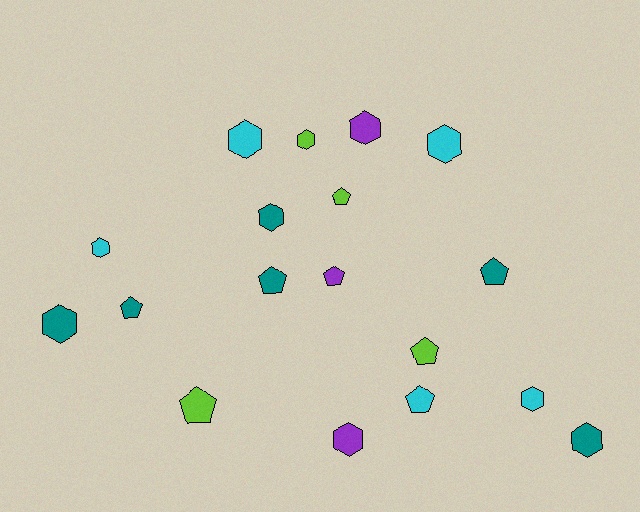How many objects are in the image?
There are 18 objects.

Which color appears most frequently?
Teal, with 6 objects.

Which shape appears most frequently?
Hexagon, with 10 objects.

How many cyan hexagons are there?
There are 4 cyan hexagons.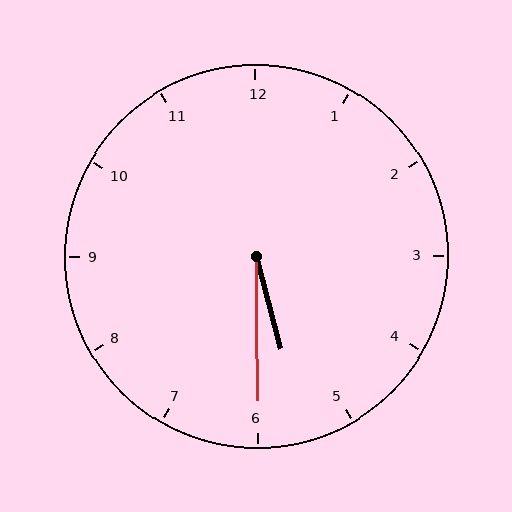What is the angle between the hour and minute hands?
Approximately 15 degrees.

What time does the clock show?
5:30.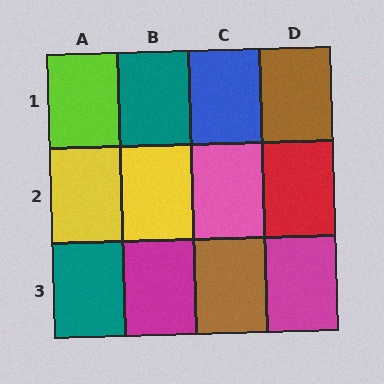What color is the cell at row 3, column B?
Magenta.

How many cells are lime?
1 cell is lime.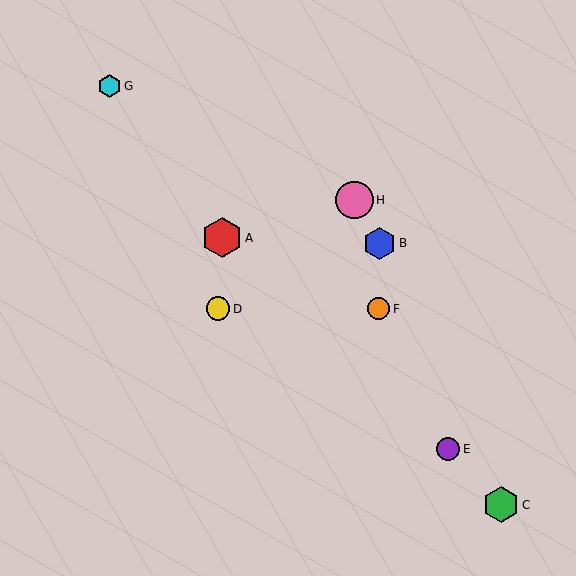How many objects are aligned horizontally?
2 objects (D, F) are aligned horizontally.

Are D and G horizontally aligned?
No, D is at y≈309 and G is at y≈86.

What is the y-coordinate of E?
Object E is at y≈449.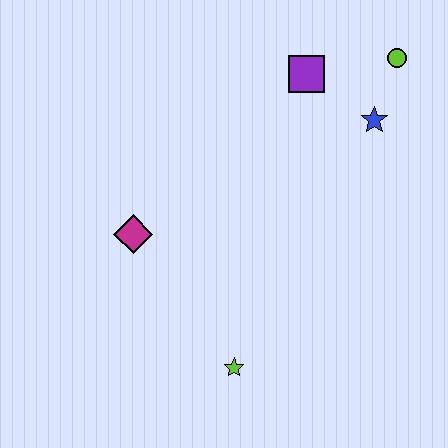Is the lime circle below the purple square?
No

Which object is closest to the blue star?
The lime circle is closest to the blue star.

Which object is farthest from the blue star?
The lime star is farthest from the blue star.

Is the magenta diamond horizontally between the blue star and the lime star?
No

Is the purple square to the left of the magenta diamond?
No